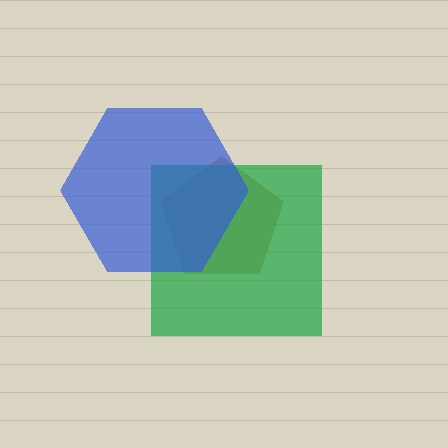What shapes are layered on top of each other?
The layered shapes are: a brown pentagon, a green square, a blue hexagon.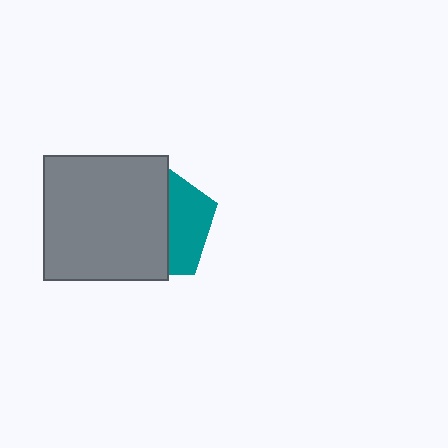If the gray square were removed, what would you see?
You would see the complete teal pentagon.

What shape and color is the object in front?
The object in front is a gray square.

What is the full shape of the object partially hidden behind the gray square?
The partially hidden object is a teal pentagon.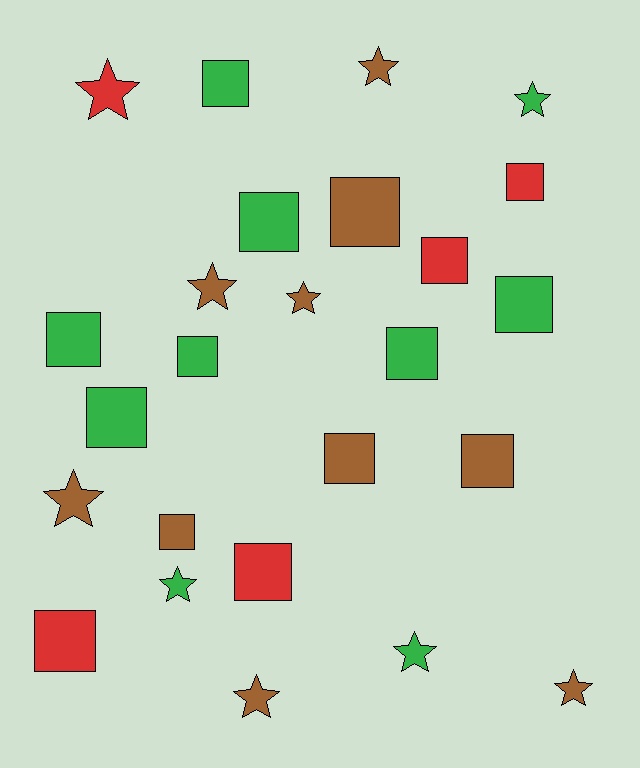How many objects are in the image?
There are 25 objects.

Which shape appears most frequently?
Square, with 15 objects.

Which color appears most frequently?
Green, with 10 objects.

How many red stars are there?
There is 1 red star.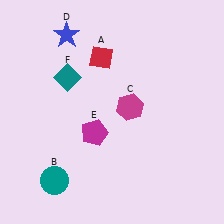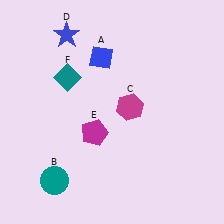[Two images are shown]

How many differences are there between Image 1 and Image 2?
There is 1 difference between the two images.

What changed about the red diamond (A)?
In Image 1, A is red. In Image 2, it changed to blue.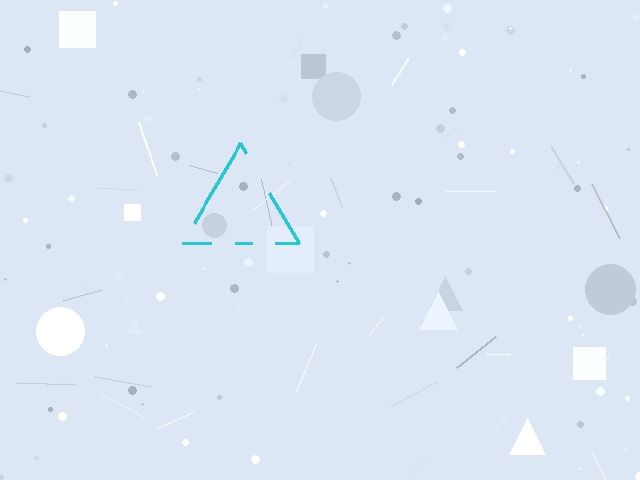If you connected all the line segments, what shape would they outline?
They would outline a triangle.